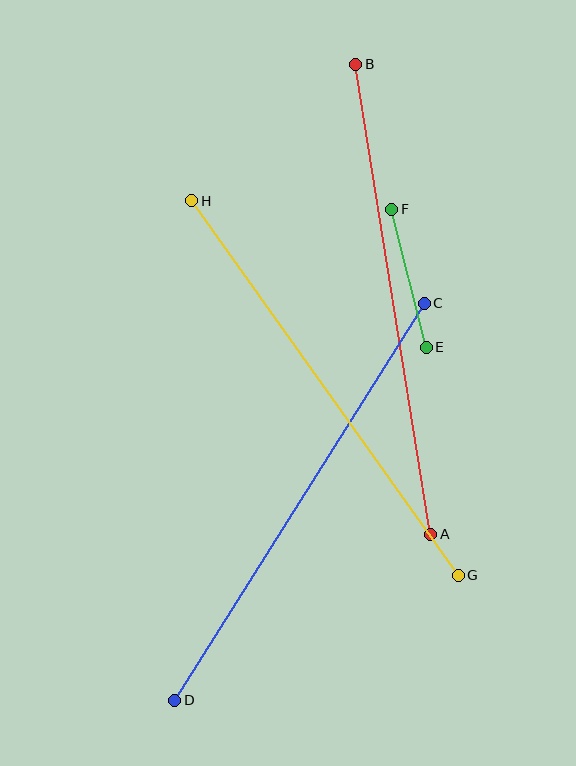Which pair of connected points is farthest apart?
Points A and B are farthest apart.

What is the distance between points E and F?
The distance is approximately 142 pixels.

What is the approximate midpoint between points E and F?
The midpoint is at approximately (409, 278) pixels.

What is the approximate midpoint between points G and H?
The midpoint is at approximately (325, 388) pixels.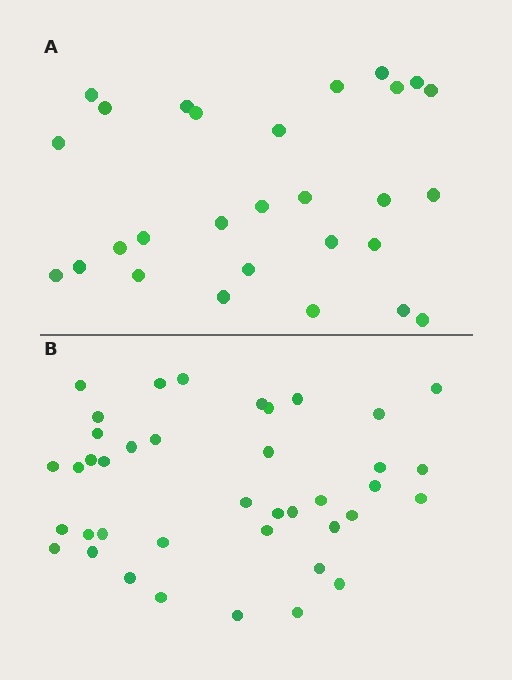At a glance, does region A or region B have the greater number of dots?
Region B (the bottom region) has more dots.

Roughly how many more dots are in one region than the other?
Region B has roughly 12 or so more dots than region A.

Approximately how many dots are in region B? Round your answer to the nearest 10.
About 40 dots.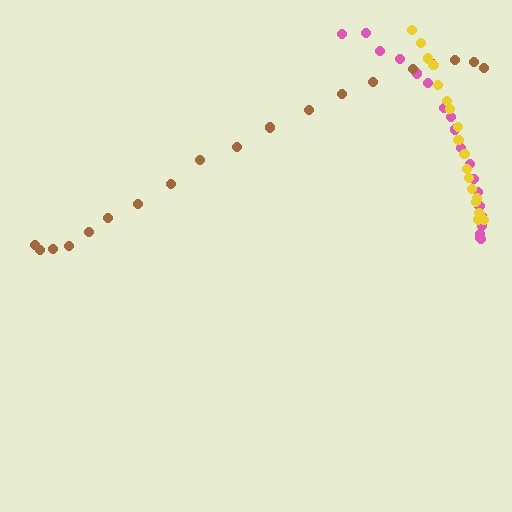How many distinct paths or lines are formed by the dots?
There are 3 distinct paths.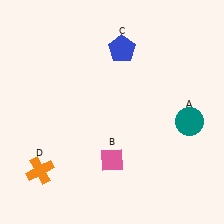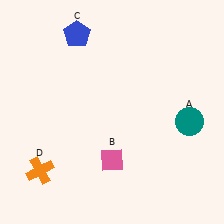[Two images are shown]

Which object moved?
The blue pentagon (C) moved left.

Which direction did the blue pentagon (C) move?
The blue pentagon (C) moved left.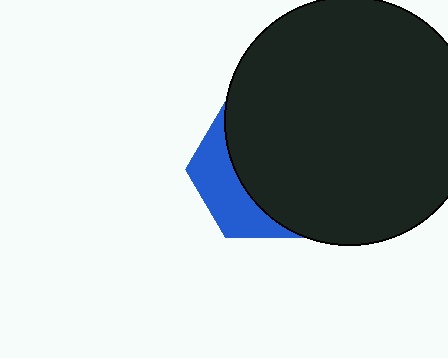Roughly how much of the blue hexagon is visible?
A small part of it is visible (roughly 32%).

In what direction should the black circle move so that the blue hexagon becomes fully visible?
The black circle should move right. That is the shortest direction to clear the overlap and leave the blue hexagon fully visible.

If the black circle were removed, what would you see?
You would see the complete blue hexagon.